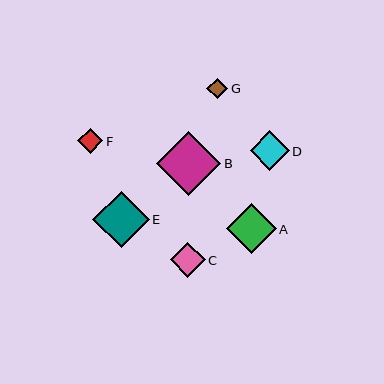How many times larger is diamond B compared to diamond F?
Diamond B is approximately 2.6 times the size of diamond F.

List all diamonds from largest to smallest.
From largest to smallest: B, E, A, D, C, F, G.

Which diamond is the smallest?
Diamond G is the smallest with a size of approximately 21 pixels.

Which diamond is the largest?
Diamond B is the largest with a size of approximately 64 pixels.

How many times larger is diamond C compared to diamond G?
Diamond C is approximately 1.7 times the size of diamond G.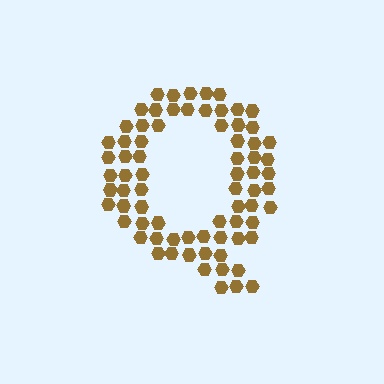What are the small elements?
The small elements are hexagons.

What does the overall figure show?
The overall figure shows the letter Q.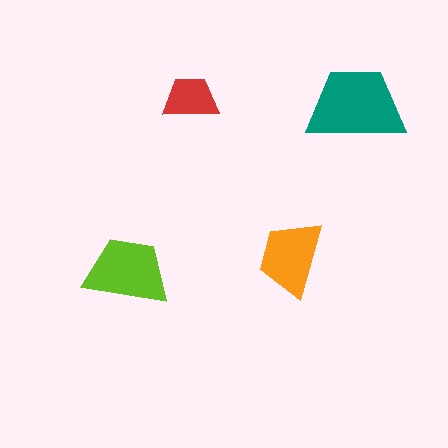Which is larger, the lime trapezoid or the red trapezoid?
The lime one.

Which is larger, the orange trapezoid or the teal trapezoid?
The teal one.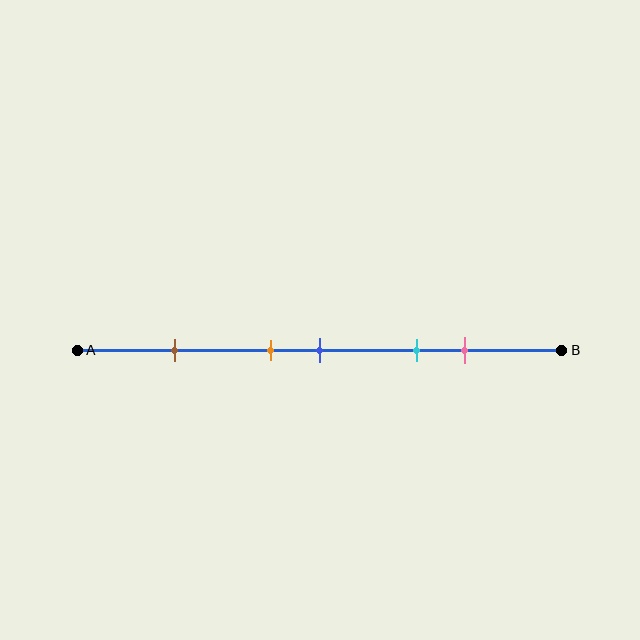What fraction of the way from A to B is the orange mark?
The orange mark is approximately 40% (0.4) of the way from A to B.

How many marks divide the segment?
There are 5 marks dividing the segment.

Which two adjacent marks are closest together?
The orange and blue marks are the closest adjacent pair.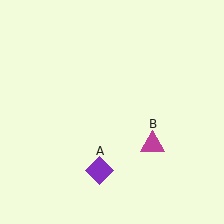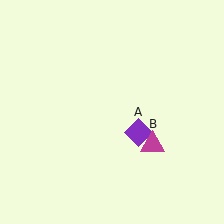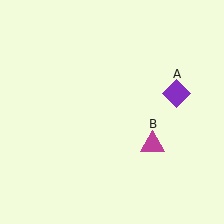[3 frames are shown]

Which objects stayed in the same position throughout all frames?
Magenta triangle (object B) remained stationary.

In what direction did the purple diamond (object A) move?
The purple diamond (object A) moved up and to the right.